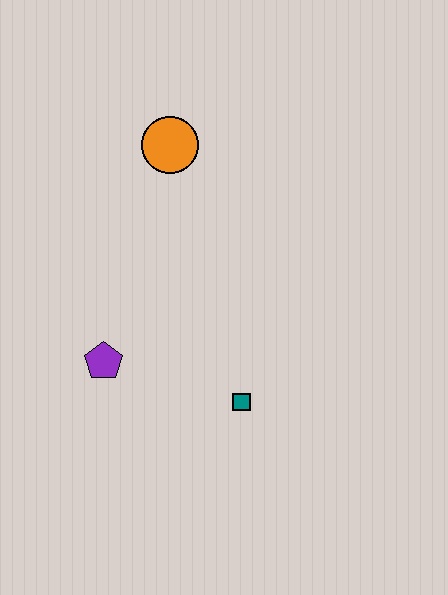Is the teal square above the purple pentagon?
No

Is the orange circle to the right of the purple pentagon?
Yes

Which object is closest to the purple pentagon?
The teal square is closest to the purple pentagon.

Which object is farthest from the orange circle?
The teal square is farthest from the orange circle.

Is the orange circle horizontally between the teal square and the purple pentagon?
Yes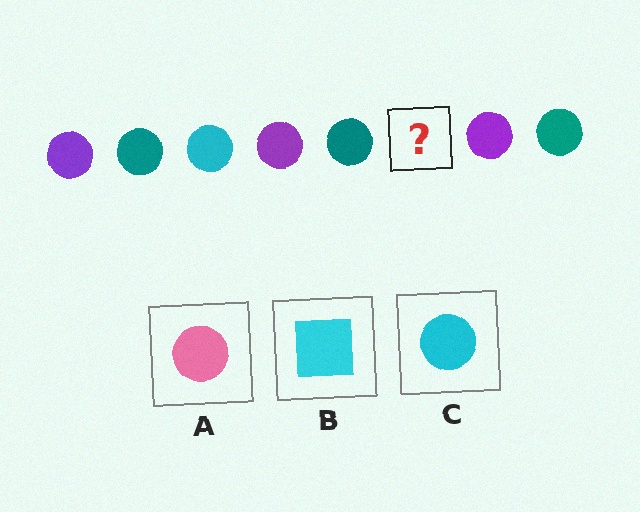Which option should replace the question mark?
Option C.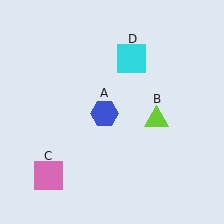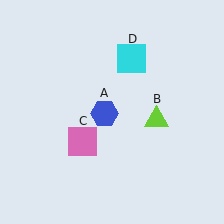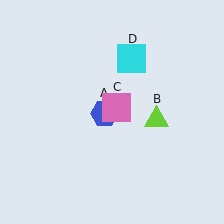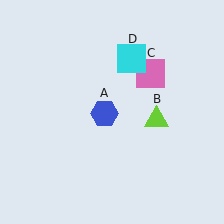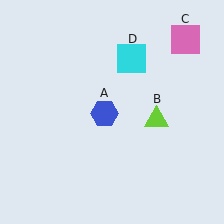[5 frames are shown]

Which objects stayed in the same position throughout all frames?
Blue hexagon (object A) and lime triangle (object B) and cyan square (object D) remained stationary.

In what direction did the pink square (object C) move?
The pink square (object C) moved up and to the right.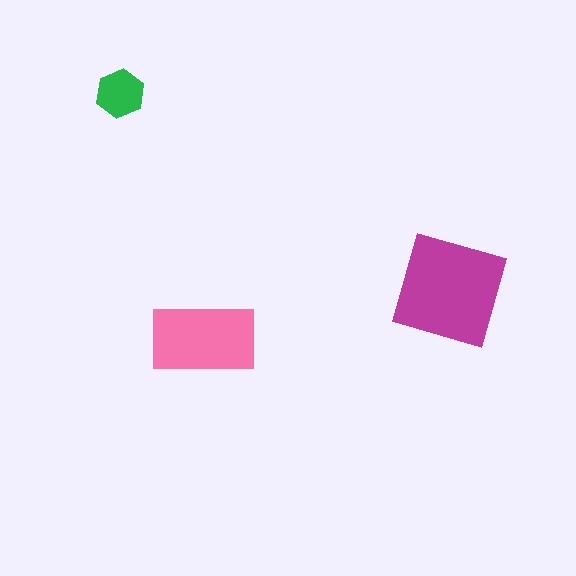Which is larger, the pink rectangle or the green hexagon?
The pink rectangle.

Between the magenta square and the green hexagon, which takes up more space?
The magenta square.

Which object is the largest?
The magenta square.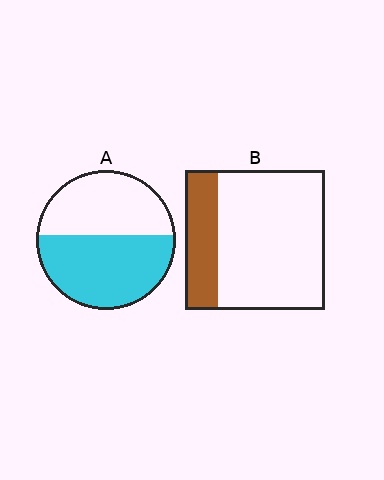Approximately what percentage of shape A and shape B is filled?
A is approximately 55% and B is approximately 25%.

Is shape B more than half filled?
No.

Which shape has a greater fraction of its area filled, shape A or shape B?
Shape A.